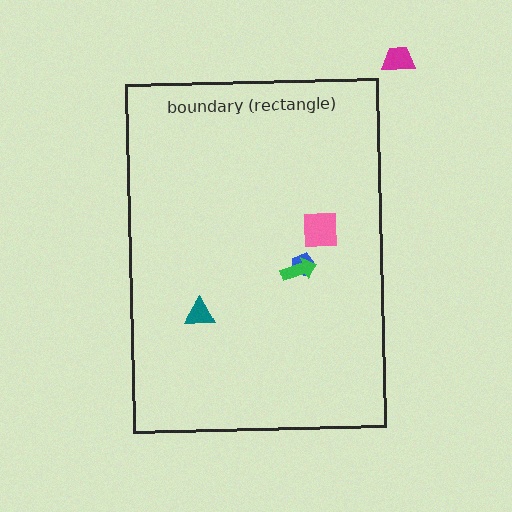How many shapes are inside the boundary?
4 inside, 1 outside.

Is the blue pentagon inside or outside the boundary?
Inside.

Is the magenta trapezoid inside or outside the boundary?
Outside.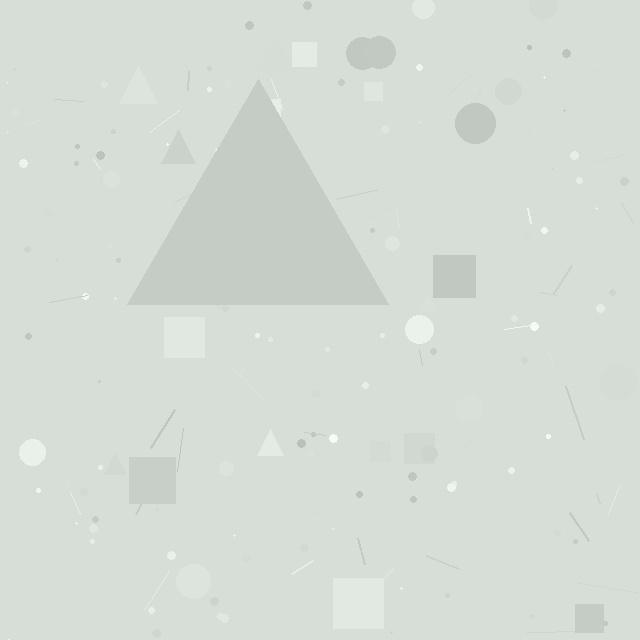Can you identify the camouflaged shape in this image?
The camouflaged shape is a triangle.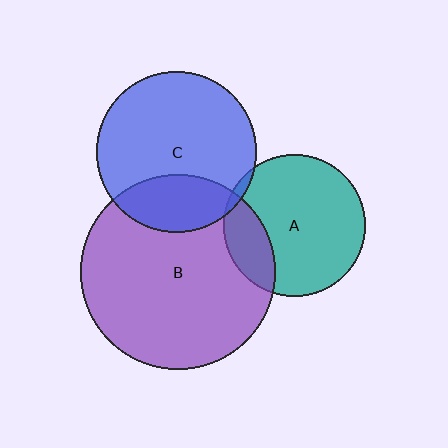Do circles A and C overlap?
Yes.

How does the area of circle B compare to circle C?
Approximately 1.5 times.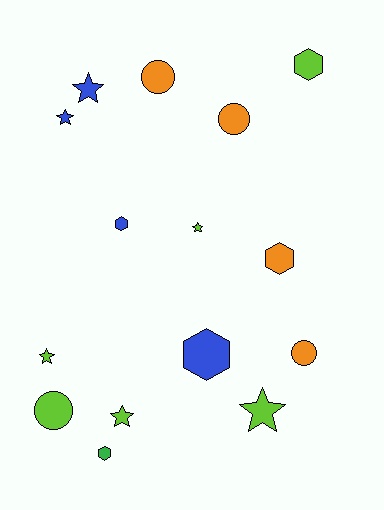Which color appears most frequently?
Lime, with 6 objects.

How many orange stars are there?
There are no orange stars.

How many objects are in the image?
There are 15 objects.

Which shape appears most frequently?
Star, with 6 objects.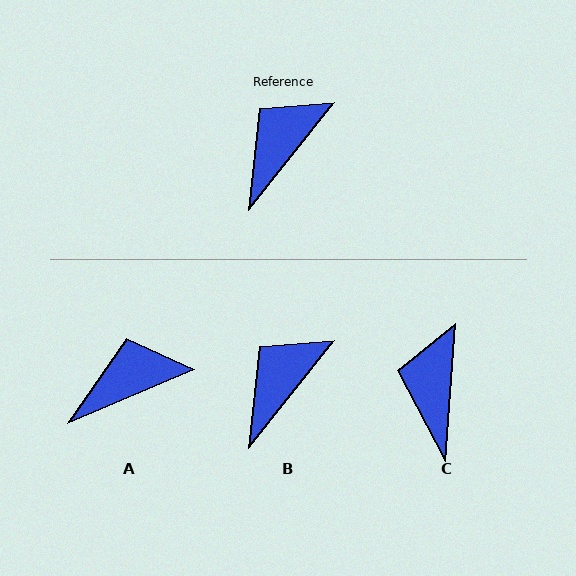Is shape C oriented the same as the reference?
No, it is off by about 34 degrees.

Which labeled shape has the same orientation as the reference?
B.